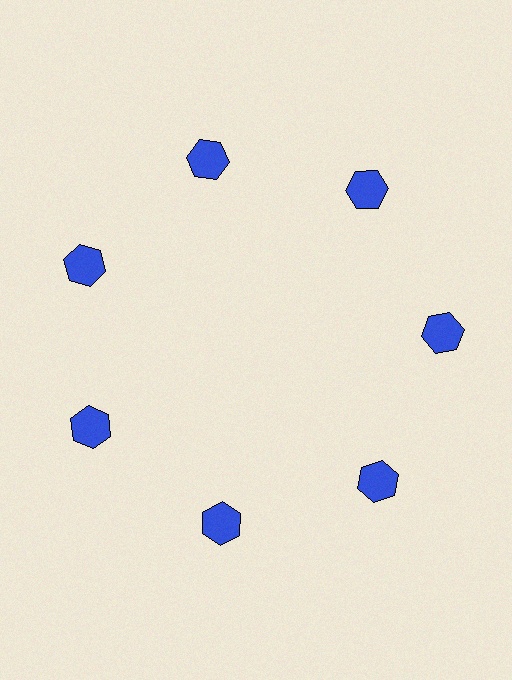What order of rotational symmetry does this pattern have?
This pattern has 7-fold rotational symmetry.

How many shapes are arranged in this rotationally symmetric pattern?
There are 7 shapes, arranged in 7 groups of 1.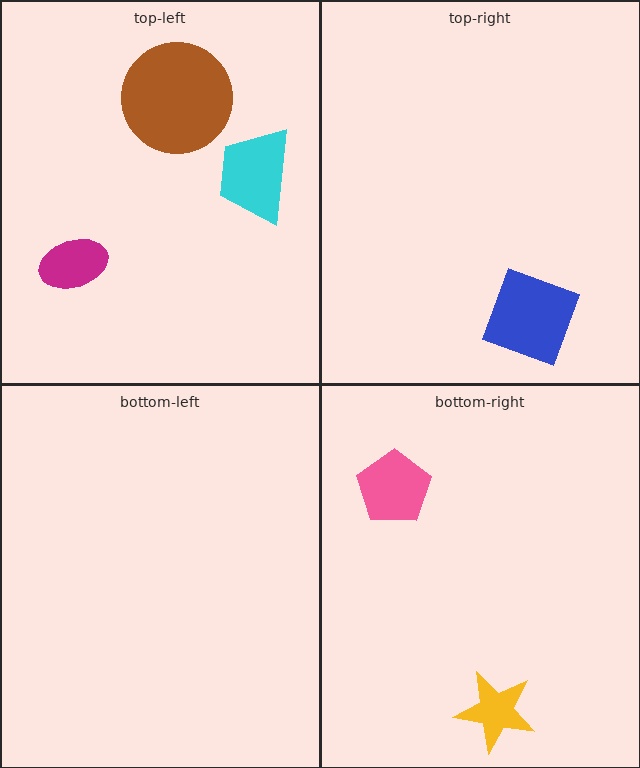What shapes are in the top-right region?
The blue square.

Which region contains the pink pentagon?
The bottom-right region.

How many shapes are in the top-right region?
1.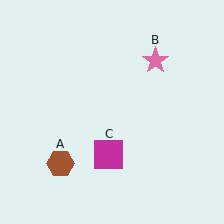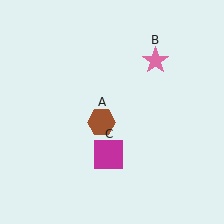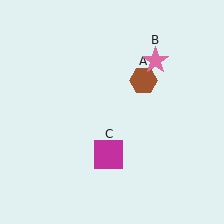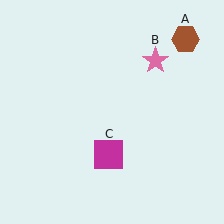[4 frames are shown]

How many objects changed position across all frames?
1 object changed position: brown hexagon (object A).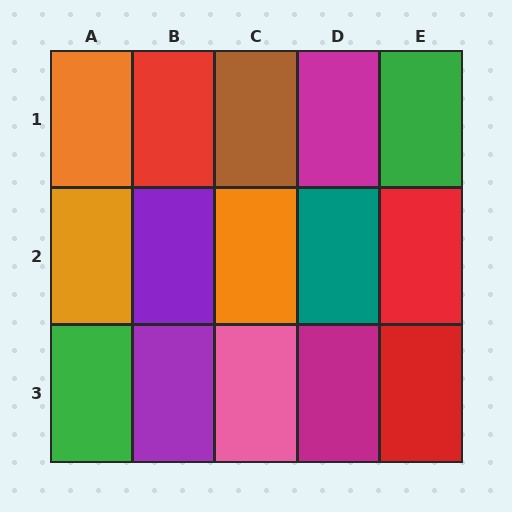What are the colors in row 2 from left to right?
Orange, purple, orange, teal, red.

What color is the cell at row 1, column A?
Orange.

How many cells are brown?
1 cell is brown.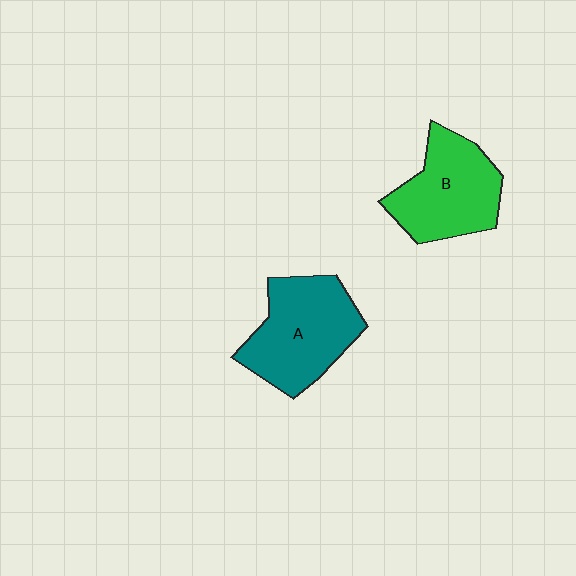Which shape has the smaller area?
Shape B (green).